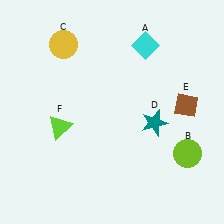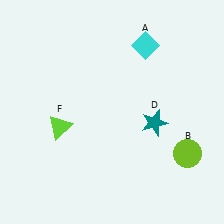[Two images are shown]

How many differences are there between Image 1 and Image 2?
There are 2 differences between the two images.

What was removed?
The yellow circle (C), the brown diamond (E) were removed in Image 2.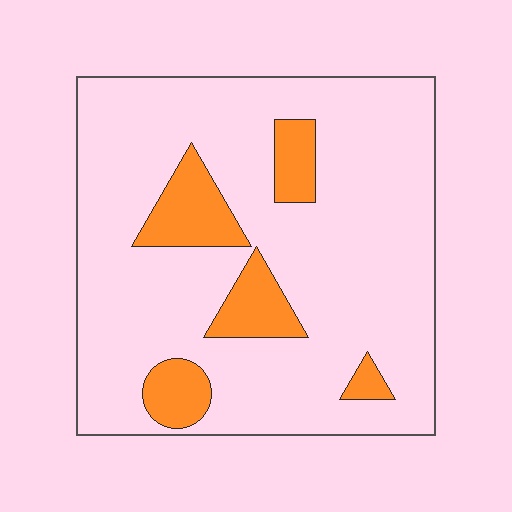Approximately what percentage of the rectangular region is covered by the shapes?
Approximately 15%.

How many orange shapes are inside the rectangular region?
5.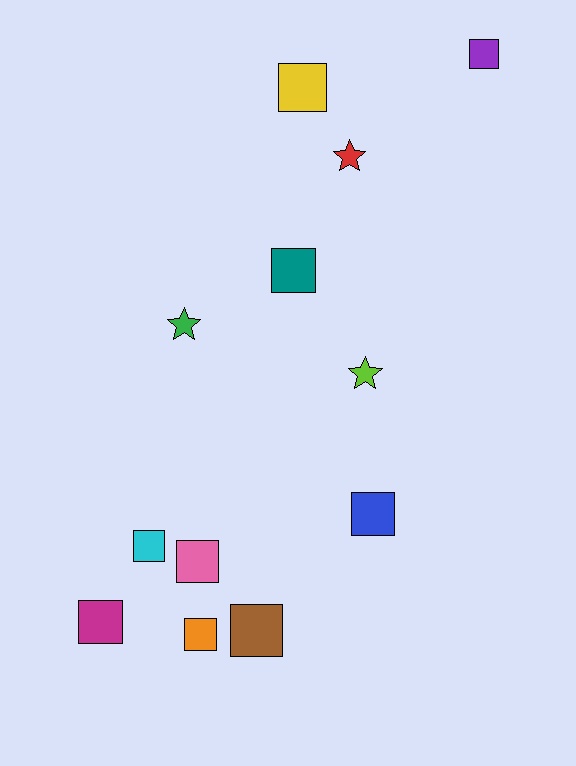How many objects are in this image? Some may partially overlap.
There are 12 objects.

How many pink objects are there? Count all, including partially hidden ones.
There is 1 pink object.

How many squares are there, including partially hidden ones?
There are 9 squares.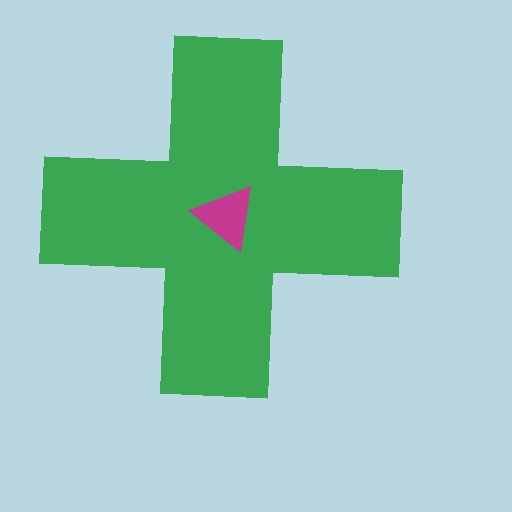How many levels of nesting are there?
2.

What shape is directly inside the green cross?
The magenta triangle.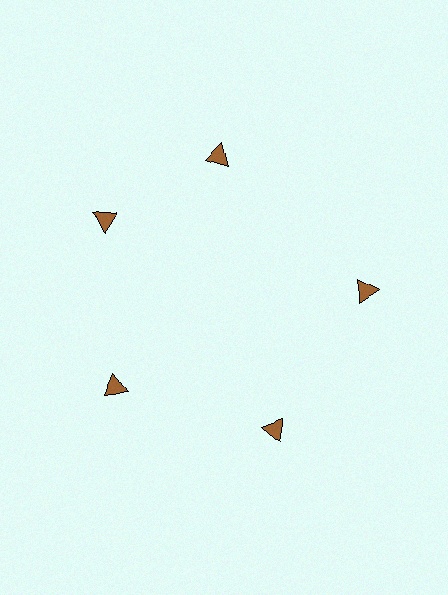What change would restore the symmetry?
The symmetry would be restored by rotating it back into even spacing with its neighbors so that all 5 triangles sit at equal angles and equal distance from the center.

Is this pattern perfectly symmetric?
No. The 5 brown triangles are arranged in a ring, but one element near the 1 o'clock position is rotated out of alignment along the ring, breaking the 5-fold rotational symmetry.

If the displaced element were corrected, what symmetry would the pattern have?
It would have 5-fold rotational symmetry — the pattern would map onto itself every 72 degrees.